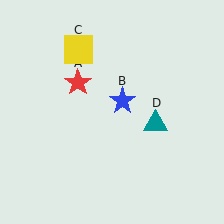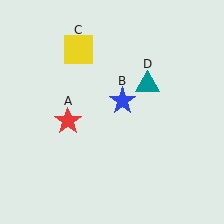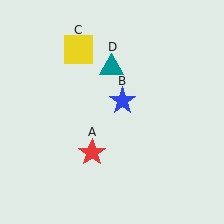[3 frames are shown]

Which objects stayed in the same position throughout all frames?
Blue star (object B) and yellow square (object C) remained stationary.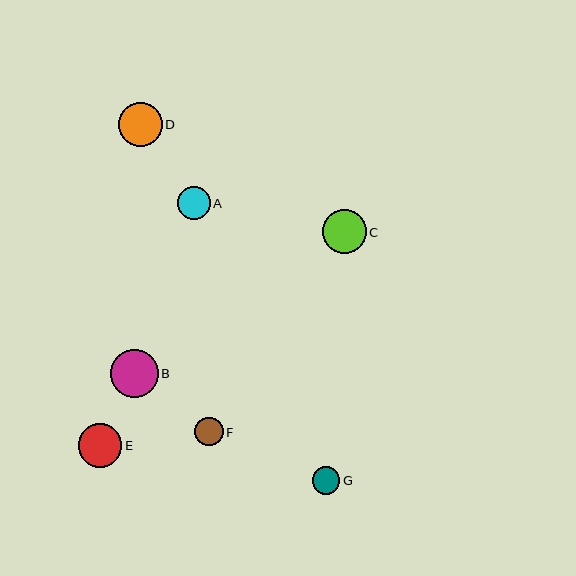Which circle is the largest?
Circle B is the largest with a size of approximately 48 pixels.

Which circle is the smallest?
Circle G is the smallest with a size of approximately 27 pixels.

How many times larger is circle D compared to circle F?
Circle D is approximately 1.5 times the size of circle F.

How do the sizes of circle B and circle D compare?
Circle B and circle D are approximately the same size.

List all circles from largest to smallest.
From largest to smallest: B, E, C, D, A, F, G.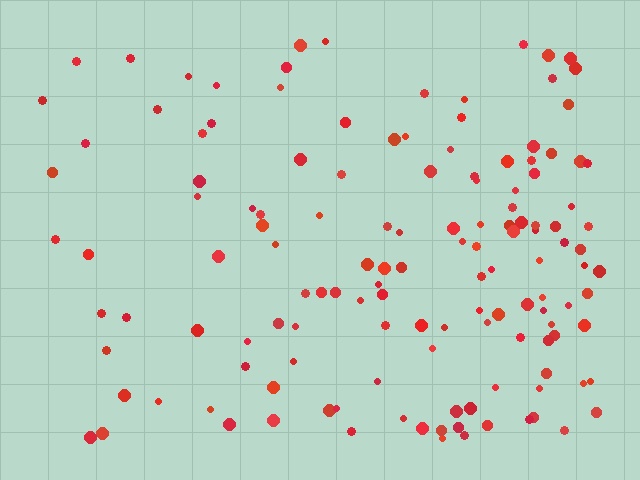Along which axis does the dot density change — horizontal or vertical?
Horizontal.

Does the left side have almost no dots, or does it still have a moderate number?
Still a moderate number, just noticeably fewer than the right.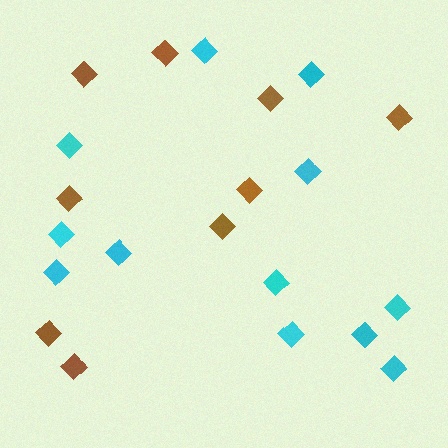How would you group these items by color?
There are 2 groups: one group of brown diamonds (9) and one group of cyan diamonds (12).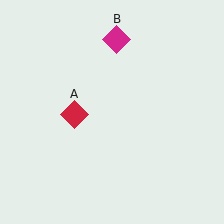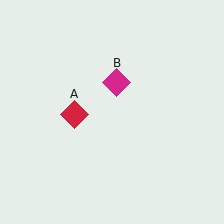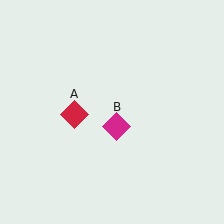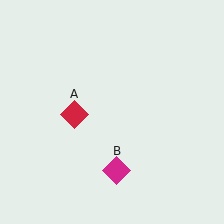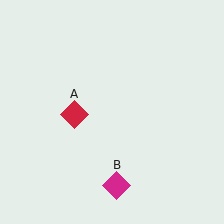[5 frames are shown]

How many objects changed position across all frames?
1 object changed position: magenta diamond (object B).